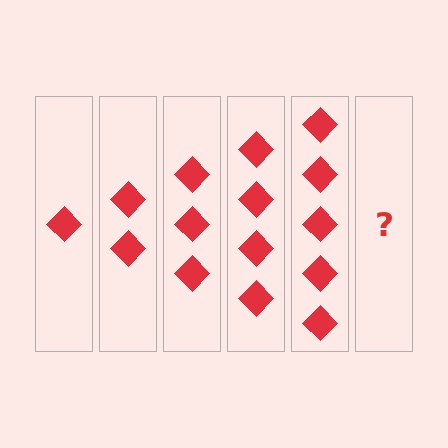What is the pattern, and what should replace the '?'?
The pattern is that each step adds one more diamond. The '?' should be 6 diamonds.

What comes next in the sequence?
The next element should be 6 diamonds.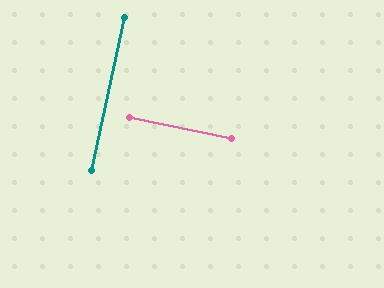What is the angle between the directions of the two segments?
Approximately 89 degrees.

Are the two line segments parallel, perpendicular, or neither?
Perpendicular — they meet at approximately 89°.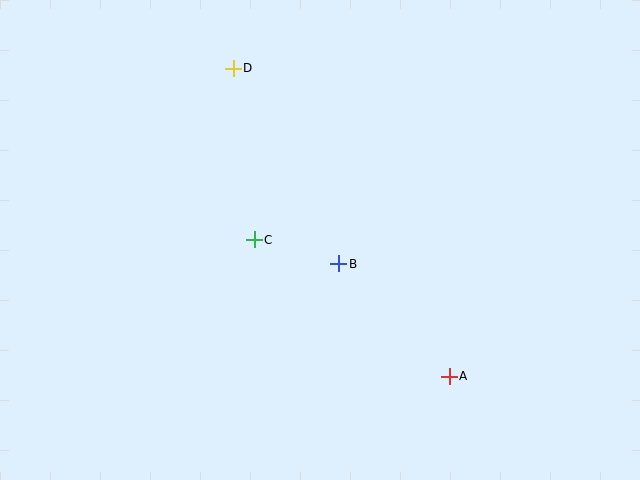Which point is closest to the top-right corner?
Point B is closest to the top-right corner.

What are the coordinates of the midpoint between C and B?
The midpoint between C and B is at (297, 252).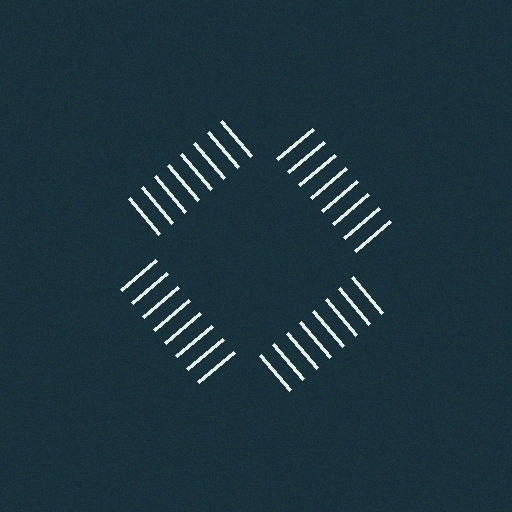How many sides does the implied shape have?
4 sides — the line-ends trace a square.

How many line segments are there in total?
32 — 8 along each of the 4 edges.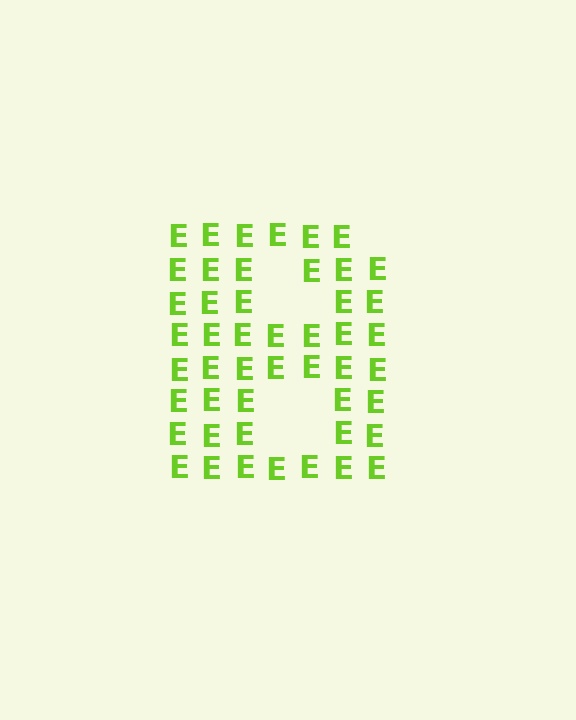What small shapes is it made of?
It is made of small letter E's.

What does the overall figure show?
The overall figure shows the letter B.